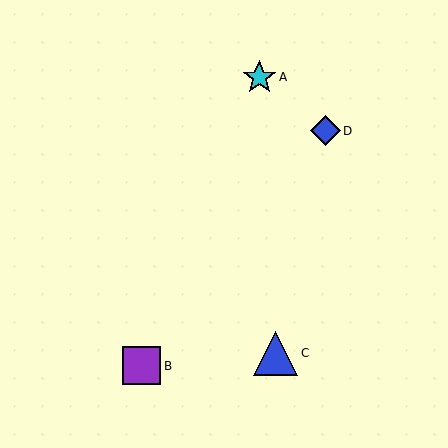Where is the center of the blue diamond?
The center of the blue diamond is at (325, 131).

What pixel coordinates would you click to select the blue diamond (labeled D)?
Click at (325, 131) to select the blue diamond D.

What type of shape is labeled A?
Shape A is a cyan star.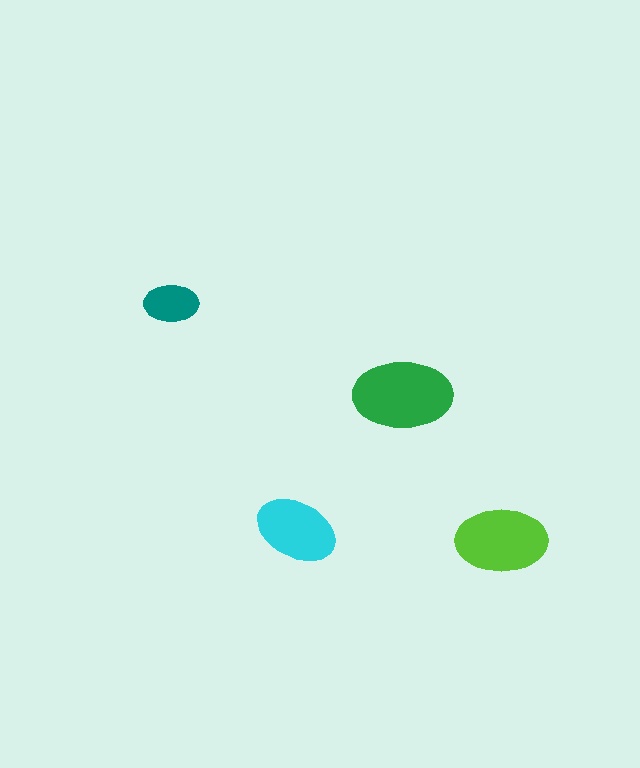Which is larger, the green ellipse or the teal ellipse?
The green one.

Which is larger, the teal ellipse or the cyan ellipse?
The cyan one.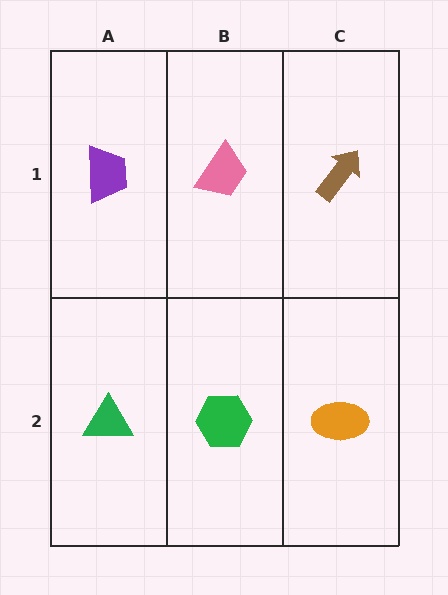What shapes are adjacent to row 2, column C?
A brown arrow (row 1, column C), a green hexagon (row 2, column B).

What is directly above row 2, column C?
A brown arrow.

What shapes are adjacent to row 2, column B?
A pink trapezoid (row 1, column B), a green triangle (row 2, column A), an orange ellipse (row 2, column C).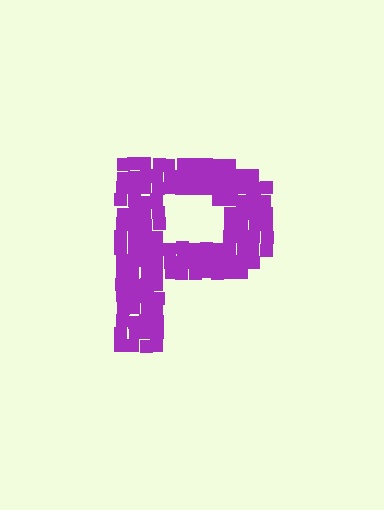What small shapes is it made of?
It is made of small squares.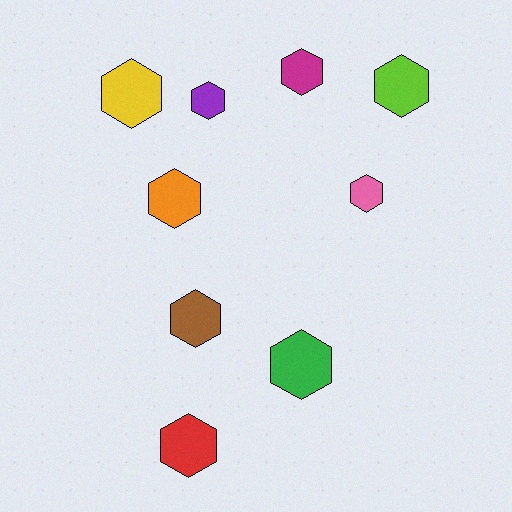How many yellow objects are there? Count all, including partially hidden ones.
There is 1 yellow object.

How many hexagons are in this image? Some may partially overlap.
There are 9 hexagons.